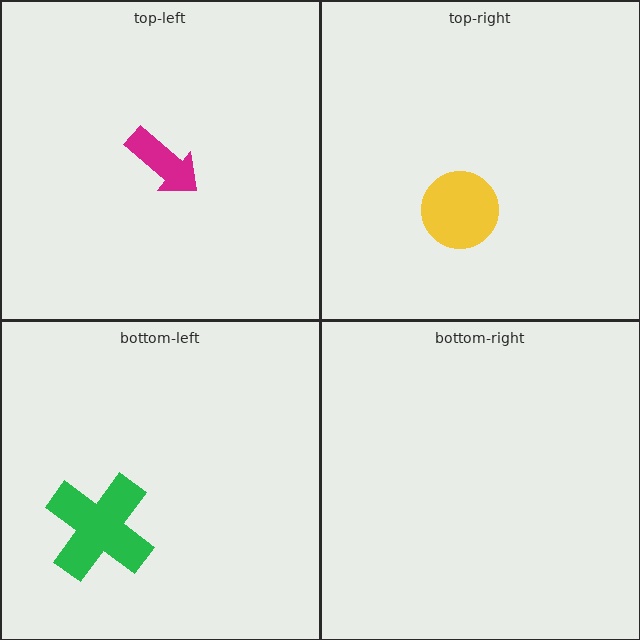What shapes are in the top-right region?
The yellow circle.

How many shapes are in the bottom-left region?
1.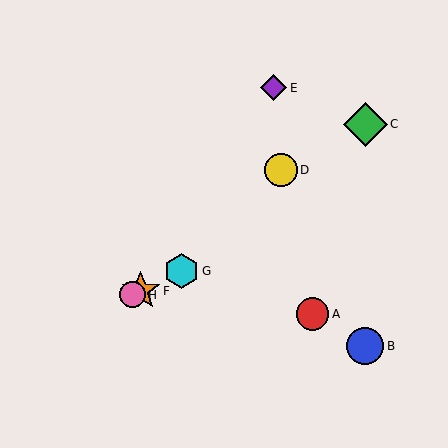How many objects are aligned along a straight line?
3 objects (F, G, H) are aligned along a straight line.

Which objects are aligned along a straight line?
Objects F, G, H are aligned along a straight line.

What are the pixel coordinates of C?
Object C is at (366, 124).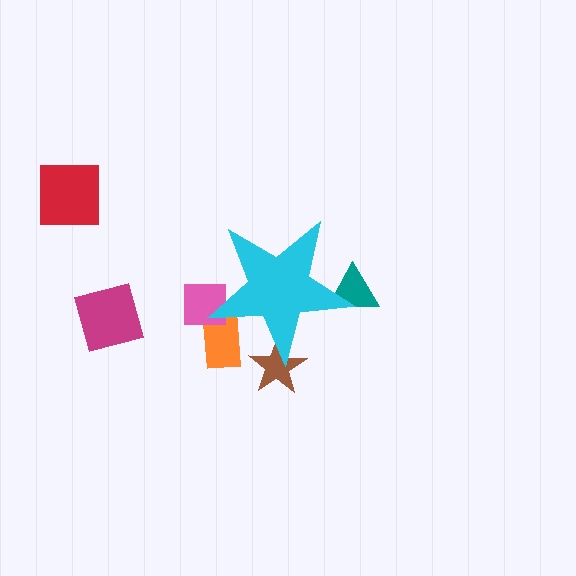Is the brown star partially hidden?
Yes, the brown star is partially hidden behind the cyan star.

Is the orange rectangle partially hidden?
Yes, the orange rectangle is partially hidden behind the cyan star.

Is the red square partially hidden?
No, the red square is fully visible.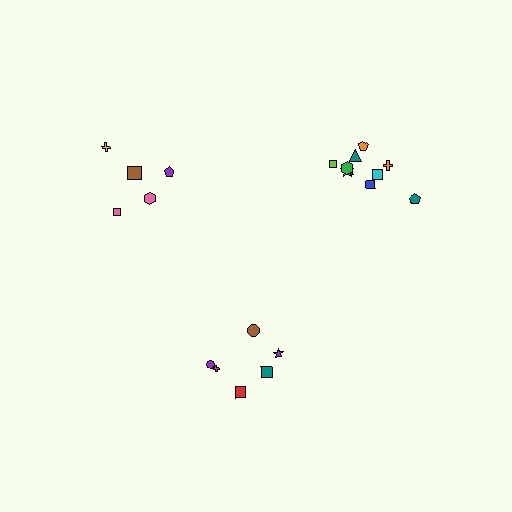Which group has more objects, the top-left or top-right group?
The top-right group.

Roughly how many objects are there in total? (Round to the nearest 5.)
Roughly 20 objects in total.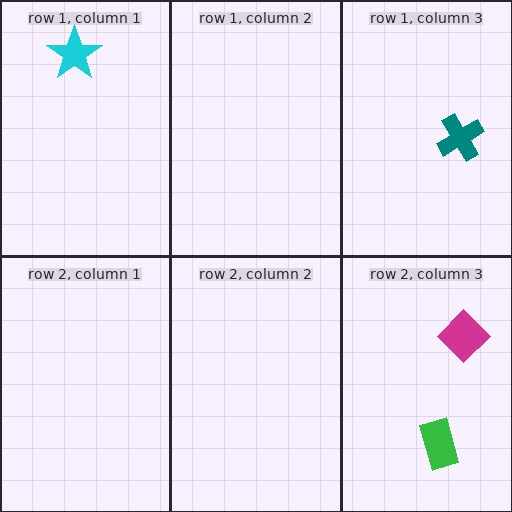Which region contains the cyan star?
The row 1, column 1 region.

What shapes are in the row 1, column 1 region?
The cyan star.